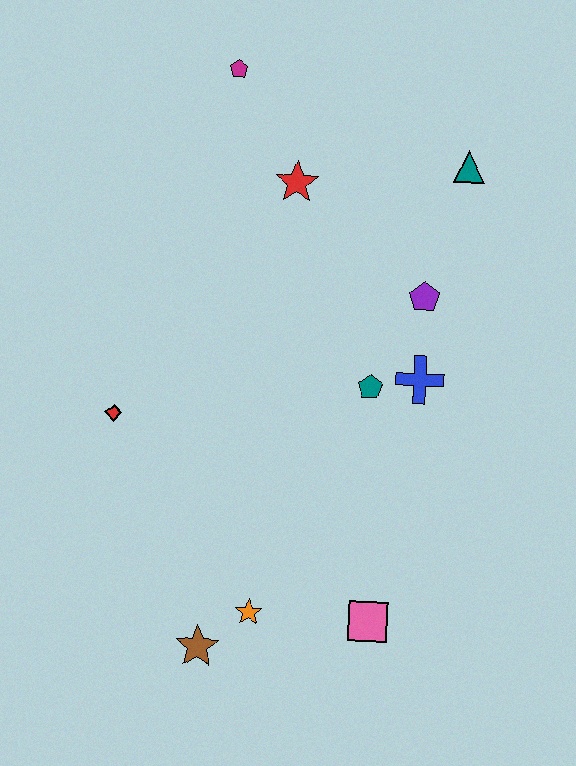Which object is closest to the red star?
The magenta pentagon is closest to the red star.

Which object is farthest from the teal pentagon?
The magenta pentagon is farthest from the teal pentagon.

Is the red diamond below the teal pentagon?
Yes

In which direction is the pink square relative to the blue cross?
The pink square is below the blue cross.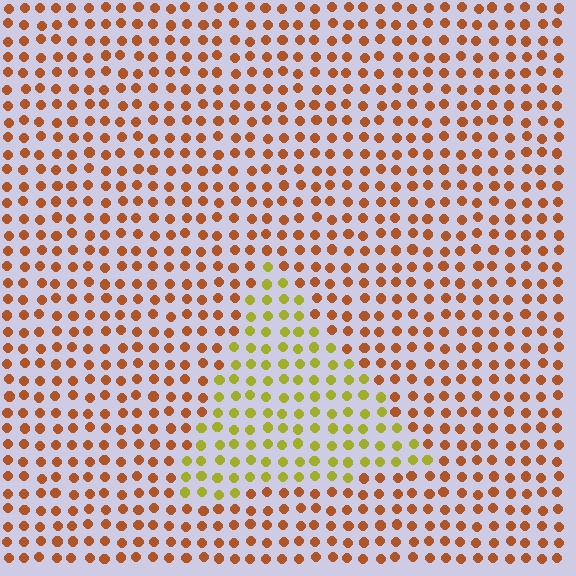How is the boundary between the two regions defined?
The boundary is defined purely by a slight shift in hue (about 47 degrees). Spacing, size, and orientation are identical on both sides.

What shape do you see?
I see a triangle.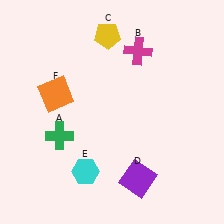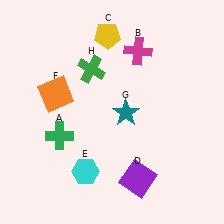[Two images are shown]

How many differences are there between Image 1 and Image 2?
There are 2 differences between the two images.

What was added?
A teal star (G), a green cross (H) were added in Image 2.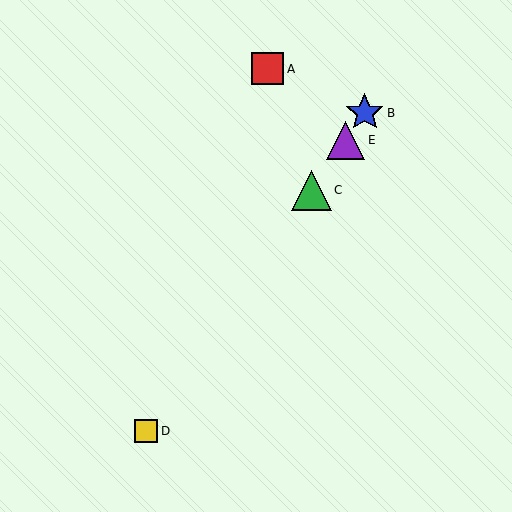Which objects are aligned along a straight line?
Objects B, C, D, E are aligned along a straight line.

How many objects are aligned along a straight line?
4 objects (B, C, D, E) are aligned along a straight line.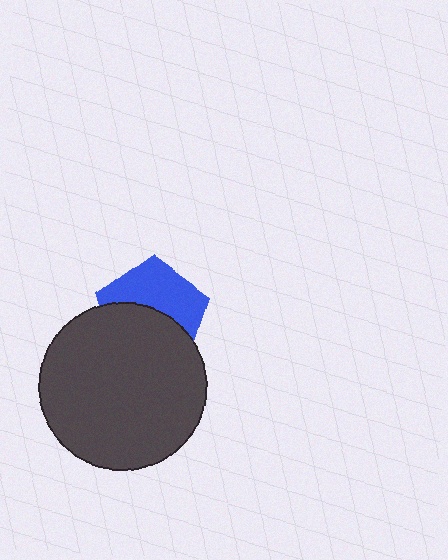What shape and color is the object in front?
The object in front is a dark gray circle.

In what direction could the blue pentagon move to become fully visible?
The blue pentagon could move up. That would shift it out from behind the dark gray circle entirely.